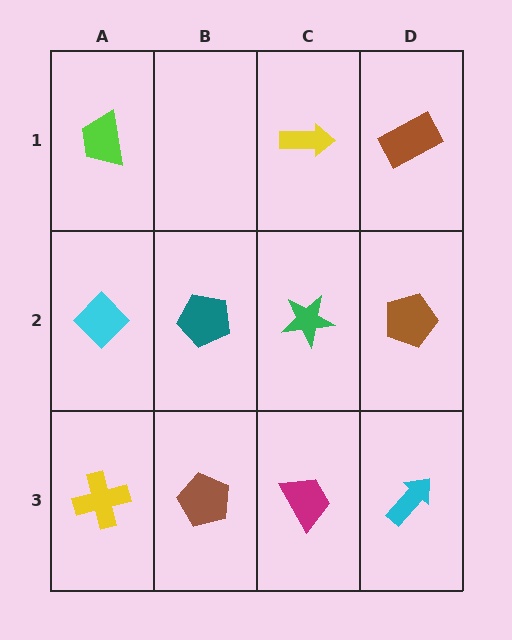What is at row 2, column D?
A brown pentagon.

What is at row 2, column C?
A green star.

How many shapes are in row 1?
3 shapes.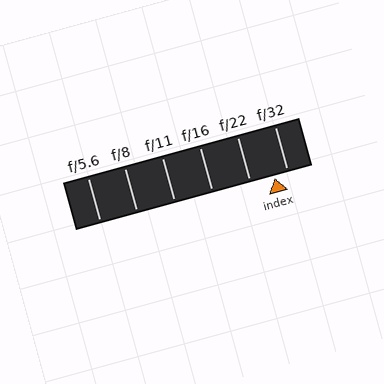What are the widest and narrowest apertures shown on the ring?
The widest aperture shown is f/5.6 and the narrowest is f/32.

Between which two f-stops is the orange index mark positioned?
The index mark is between f/22 and f/32.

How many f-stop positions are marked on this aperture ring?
There are 6 f-stop positions marked.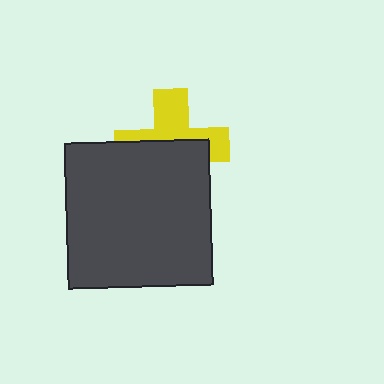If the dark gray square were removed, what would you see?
You would see the complete yellow cross.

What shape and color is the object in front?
The object in front is a dark gray square.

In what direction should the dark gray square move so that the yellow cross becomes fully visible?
The dark gray square should move down. That is the shortest direction to clear the overlap and leave the yellow cross fully visible.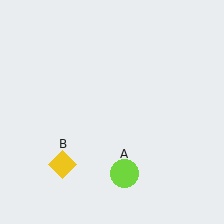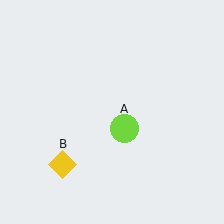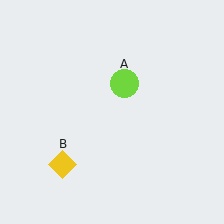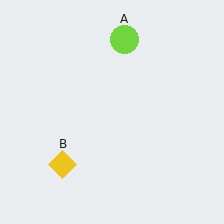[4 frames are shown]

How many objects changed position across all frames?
1 object changed position: lime circle (object A).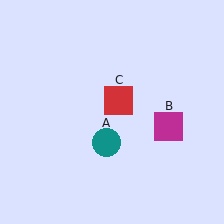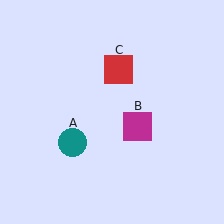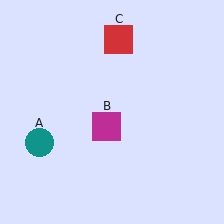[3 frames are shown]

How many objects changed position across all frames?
3 objects changed position: teal circle (object A), magenta square (object B), red square (object C).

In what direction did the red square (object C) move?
The red square (object C) moved up.